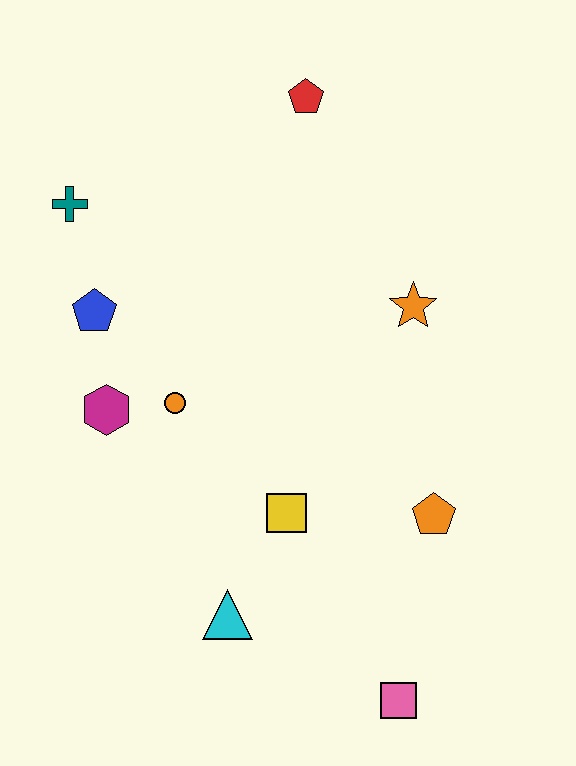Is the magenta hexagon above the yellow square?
Yes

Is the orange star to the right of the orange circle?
Yes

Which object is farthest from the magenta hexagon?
The pink square is farthest from the magenta hexagon.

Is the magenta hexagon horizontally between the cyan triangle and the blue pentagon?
Yes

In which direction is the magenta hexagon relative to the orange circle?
The magenta hexagon is to the left of the orange circle.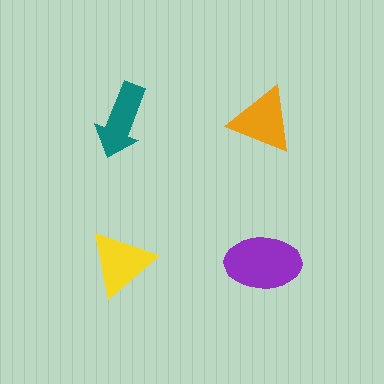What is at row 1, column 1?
A teal arrow.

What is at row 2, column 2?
A purple ellipse.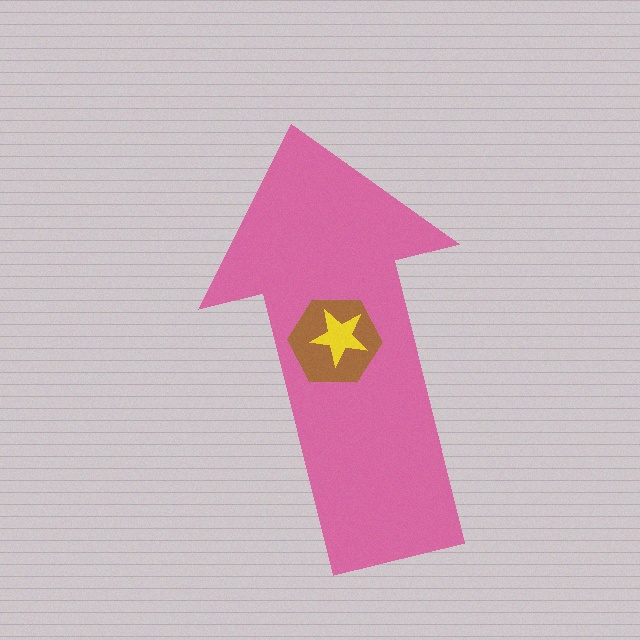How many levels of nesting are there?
3.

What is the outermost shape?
The pink arrow.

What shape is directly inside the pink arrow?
The brown hexagon.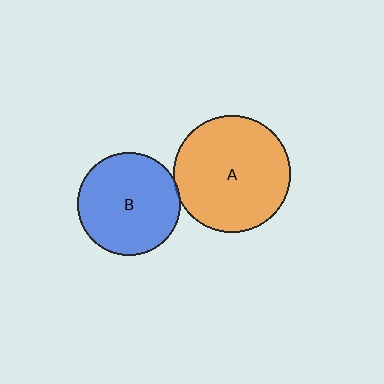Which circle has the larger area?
Circle A (orange).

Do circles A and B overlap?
Yes.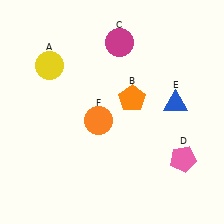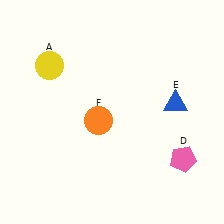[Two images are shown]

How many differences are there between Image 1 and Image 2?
There are 2 differences between the two images.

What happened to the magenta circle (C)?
The magenta circle (C) was removed in Image 2. It was in the top-right area of Image 1.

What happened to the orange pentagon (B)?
The orange pentagon (B) was removed in Image 2. It was in the top-right area of Image 1.